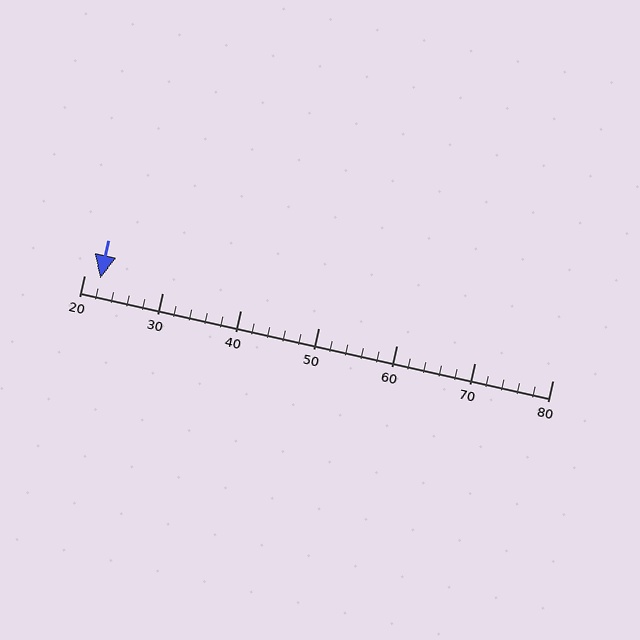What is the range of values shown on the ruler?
The ruler shows values from 20 to 80.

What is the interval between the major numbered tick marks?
The major tick marks are spaced 10 units apart.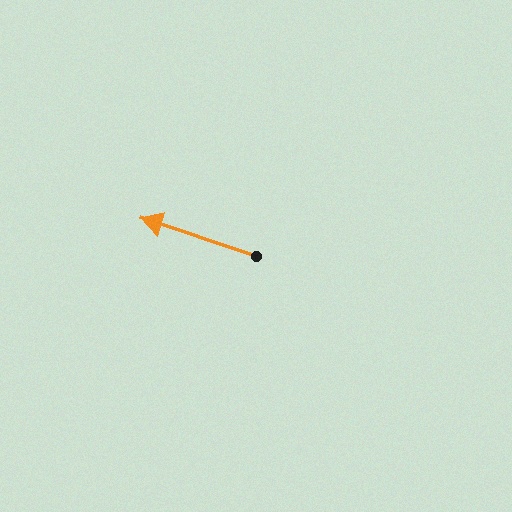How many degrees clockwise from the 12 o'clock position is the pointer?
Approximately 288 degrees.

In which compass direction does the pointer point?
West.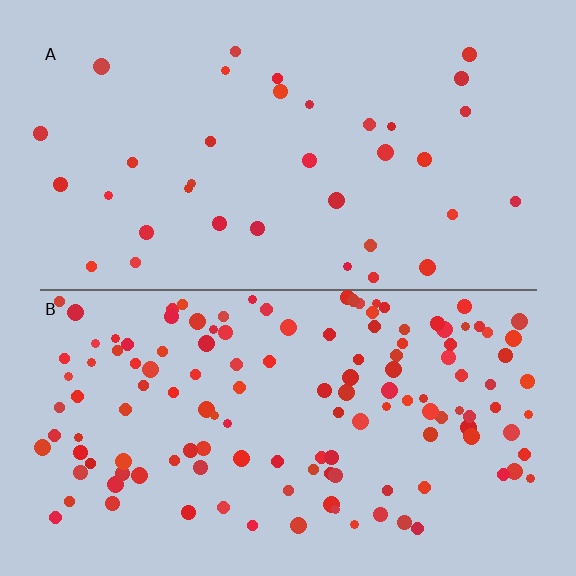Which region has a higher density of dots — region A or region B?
B (the bottom).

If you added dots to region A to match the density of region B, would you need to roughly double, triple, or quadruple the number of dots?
Approximately quadruple.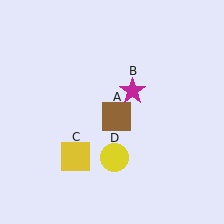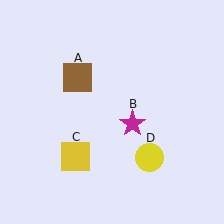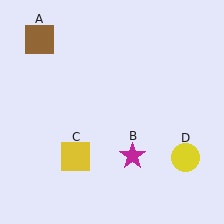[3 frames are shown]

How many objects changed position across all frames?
3 objects changed position: brown square (object A), magenta star (object B), yellow circle (object D).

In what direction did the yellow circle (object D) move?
The yellow circle (object D) moved right.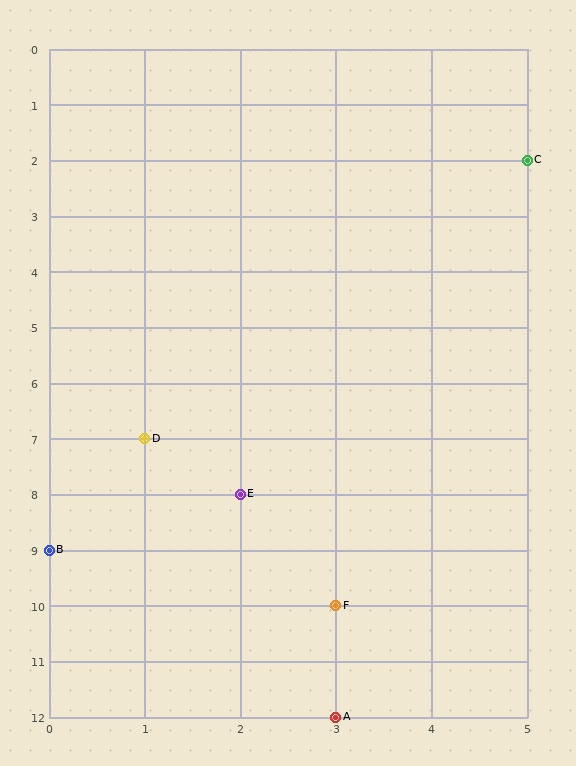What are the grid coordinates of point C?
Point C is at grid coordinates (5, 2).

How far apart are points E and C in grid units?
Points E and C are 3 columns and 6 rows apart (about 6.7 grid units diagonally).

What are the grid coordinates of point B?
Point B is at grid coordinates (0, 9).